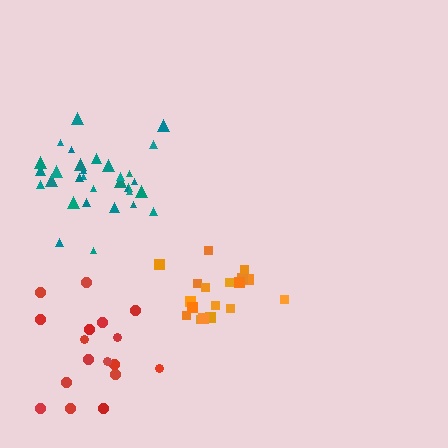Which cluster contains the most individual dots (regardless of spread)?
Teal (32).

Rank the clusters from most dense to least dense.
orange, teal, red.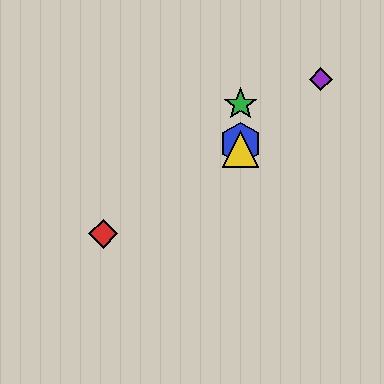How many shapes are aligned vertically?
3 shapes (the blue hexagon, the green star, the yellow triangle) are aligned vertically.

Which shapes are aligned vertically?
The blue hexagon, the green star, the yellow triangle are aligned vertically.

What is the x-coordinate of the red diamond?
The red diamond is at x≈103.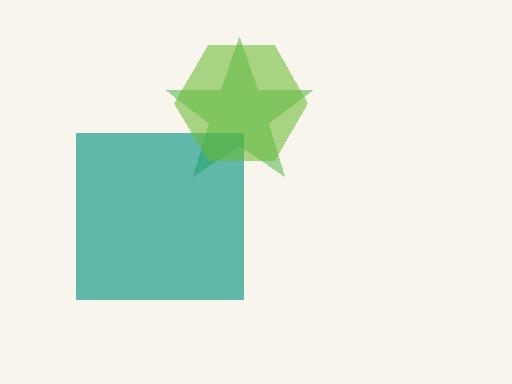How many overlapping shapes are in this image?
There are 3 overlapping shapes in the image.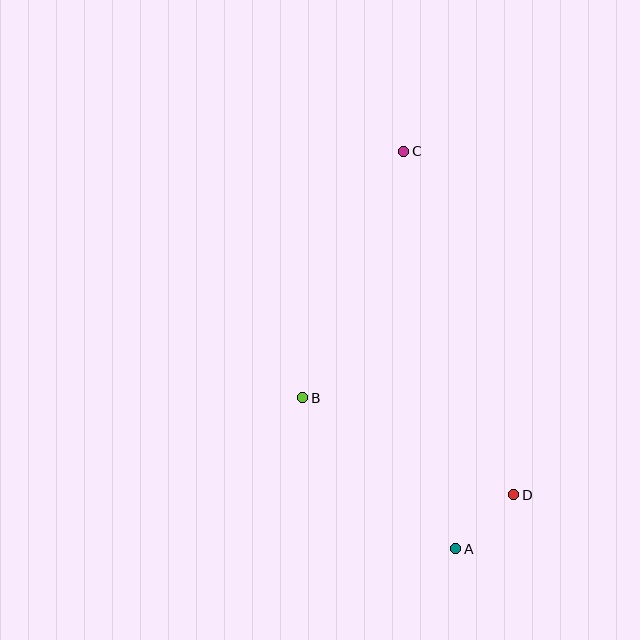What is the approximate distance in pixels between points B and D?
The distance between B and D is approximately 232 pixels.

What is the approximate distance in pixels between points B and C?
The distance between B and C is approximately 266 pixels.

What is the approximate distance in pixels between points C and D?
The distance between C and D is approximately 361 pixels.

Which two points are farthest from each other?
Points A and C are farthest from each other.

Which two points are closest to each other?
Points A and D are closest to each other.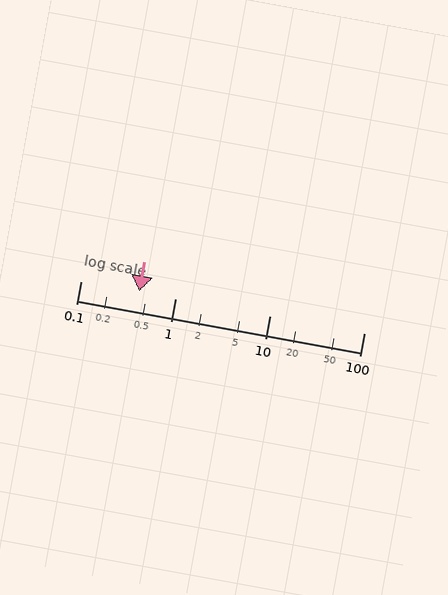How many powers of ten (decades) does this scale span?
The scale spans 3 decades, from 0.1 to 100.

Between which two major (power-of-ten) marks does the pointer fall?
The pointer is between 0.1 and 1.